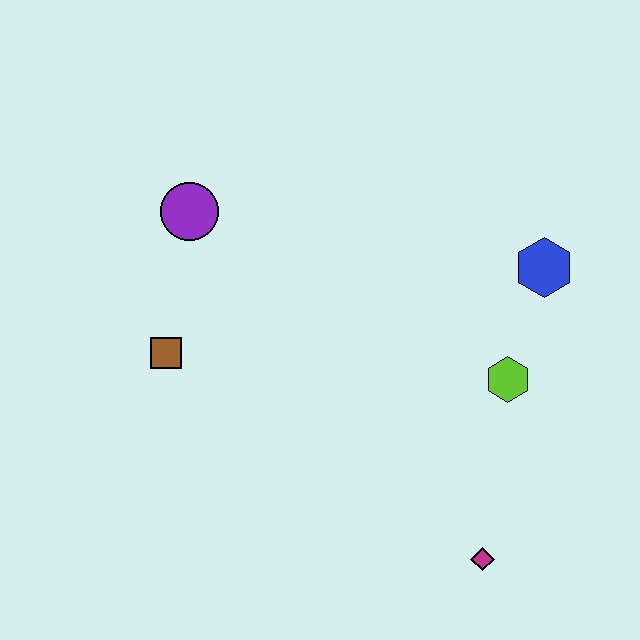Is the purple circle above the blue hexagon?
Yes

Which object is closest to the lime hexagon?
The blue hexagon is closest to the lime hexagon.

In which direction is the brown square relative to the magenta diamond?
The brown square is to the left of the magenta diamond.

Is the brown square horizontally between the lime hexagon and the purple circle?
No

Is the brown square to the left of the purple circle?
Yes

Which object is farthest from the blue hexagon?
The brown square is farthest from the blue hexagon.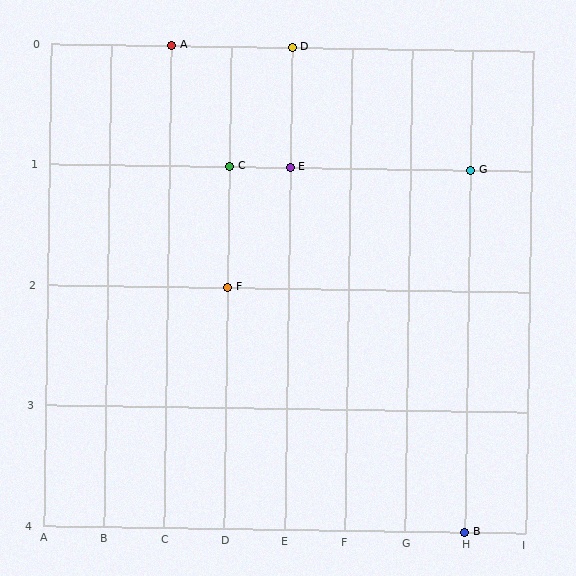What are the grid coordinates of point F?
Point F is at grid coordinates (D, 2).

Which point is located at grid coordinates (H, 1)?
Point G is at (H, 1).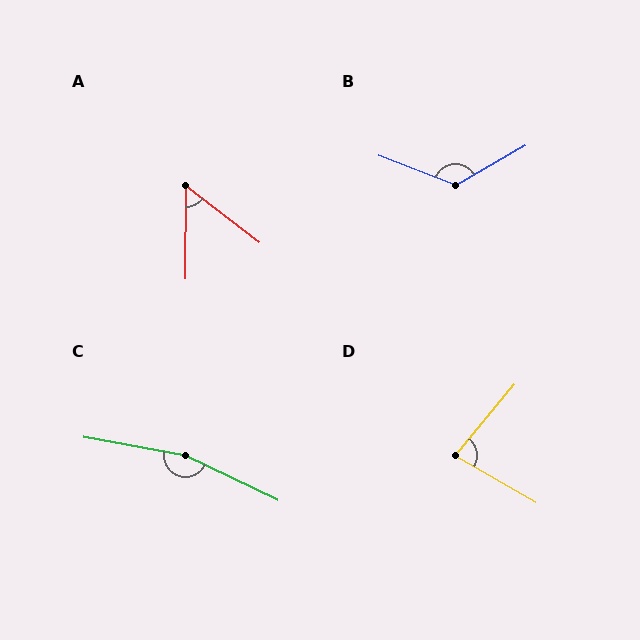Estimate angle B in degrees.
Approximately 129 degrees.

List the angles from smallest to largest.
A (53°), D (80°), B (129°), C (165°).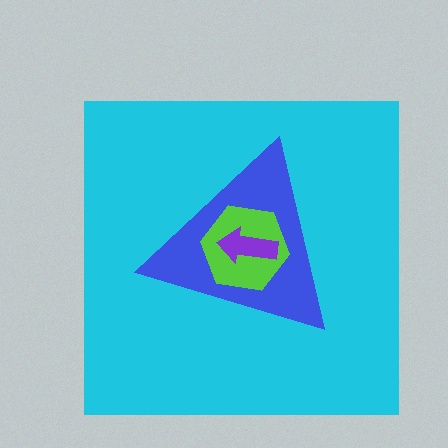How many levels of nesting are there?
4.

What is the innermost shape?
The purple arrow.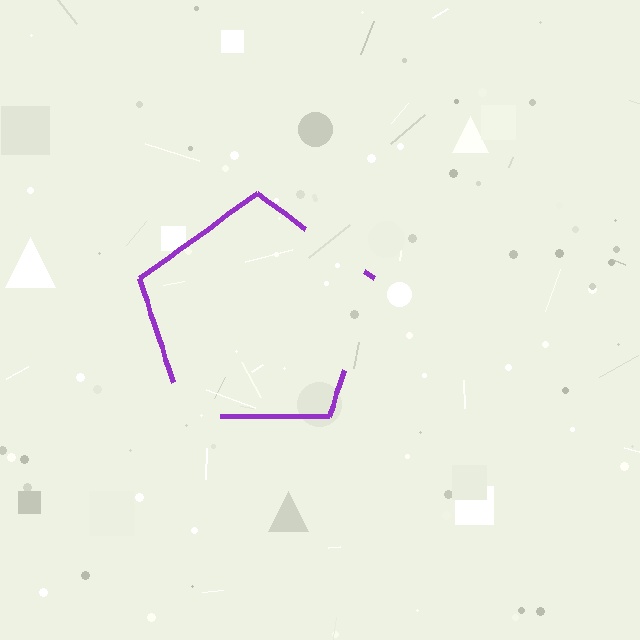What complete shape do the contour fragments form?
The contour fragments form a pentagon.